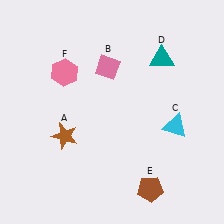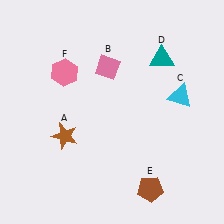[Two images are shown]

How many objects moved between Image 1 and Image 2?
1 object moved between the two images.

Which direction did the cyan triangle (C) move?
The cyan triangle (C) moved up.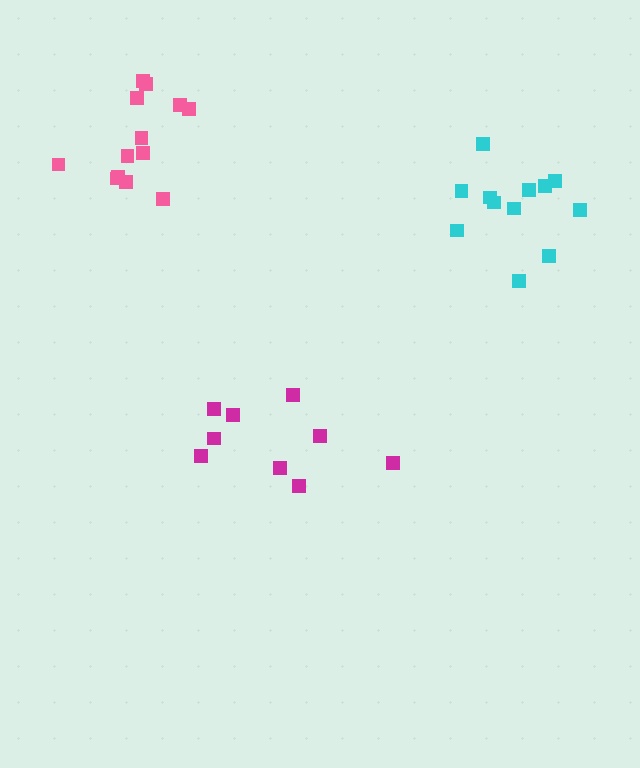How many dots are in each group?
Group 1: 9 dots, Group 2: 12 dots, Group 3: 13 dots (34 total).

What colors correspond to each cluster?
The clusters are colored: magenta, cyan, pink.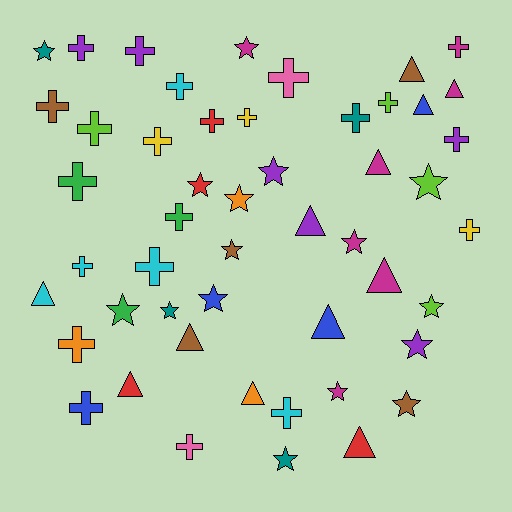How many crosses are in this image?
There are 22 crosses.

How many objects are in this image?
There are 50 objects.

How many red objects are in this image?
There are 4 red objects.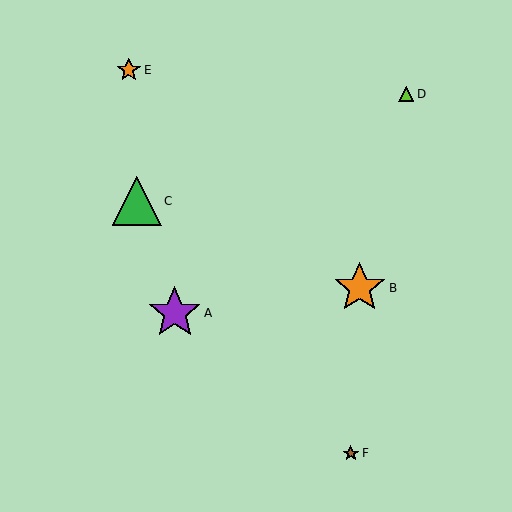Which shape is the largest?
The purple star (labeled A) is the largest.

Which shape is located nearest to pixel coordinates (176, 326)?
The purple star (labeled A) at (175, 313) is nearest to that location.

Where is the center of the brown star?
The center of the brown star is at (351, 453).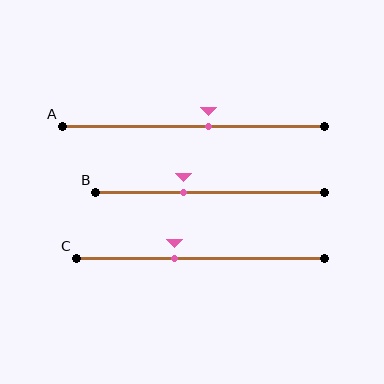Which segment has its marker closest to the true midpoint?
Segment A has its marker closest to the true midpoint.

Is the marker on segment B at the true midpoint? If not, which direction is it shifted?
No, the marker on segment B is shifted to the left by about 11% of the segment length.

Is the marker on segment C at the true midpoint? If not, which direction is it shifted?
No, the marker on segment C is shifted to the left by about 10% of the segment length.